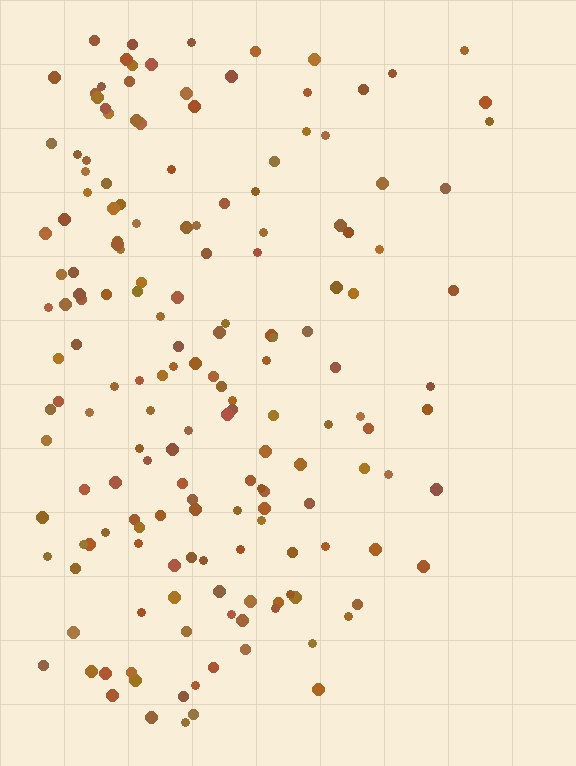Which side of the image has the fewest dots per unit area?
The right.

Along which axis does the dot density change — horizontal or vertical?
Horizontal.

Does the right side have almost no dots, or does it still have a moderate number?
Still a moderate number, just noticeably fewer than the left.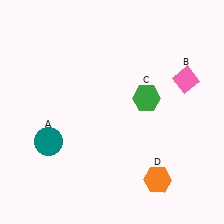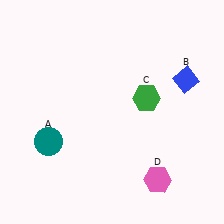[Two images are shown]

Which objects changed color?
B changed from pink to blue. D changed from orange to pink.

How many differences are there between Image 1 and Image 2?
There are 2 differences between the two images.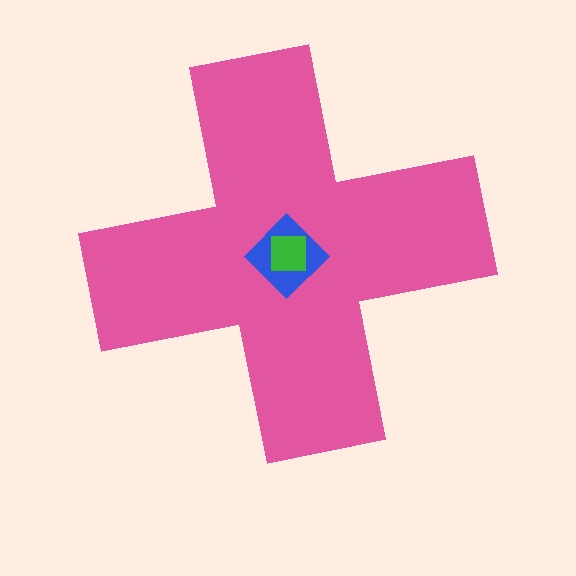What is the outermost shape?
The pink cross.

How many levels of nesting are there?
3.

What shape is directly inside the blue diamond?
The green square.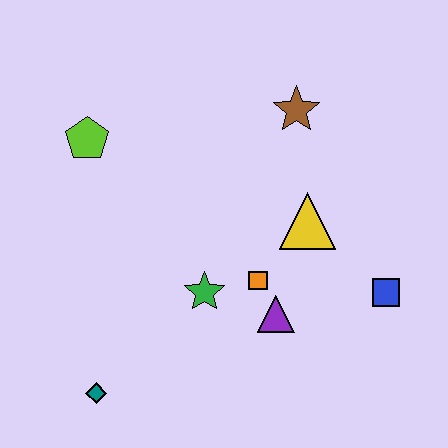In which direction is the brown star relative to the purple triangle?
The brown star is above the purple triangle.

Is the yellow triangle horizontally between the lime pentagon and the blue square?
Yes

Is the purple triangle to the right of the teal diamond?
Yes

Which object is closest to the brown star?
The yellow triangle is closest to the brown star.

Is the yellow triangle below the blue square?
No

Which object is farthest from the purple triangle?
The lime pentagon is farthest from the purple triangle.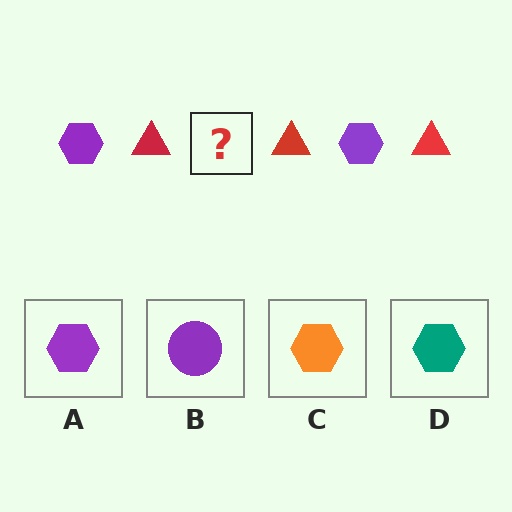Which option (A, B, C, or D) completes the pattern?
A.